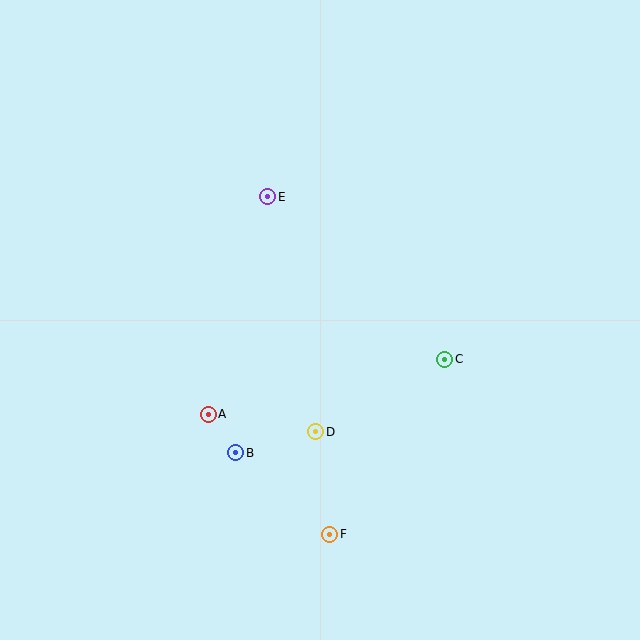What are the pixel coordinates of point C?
Point C is at (445, 359).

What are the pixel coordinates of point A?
Point A is at (208, 414).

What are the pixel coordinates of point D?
Point D is at (316, 432).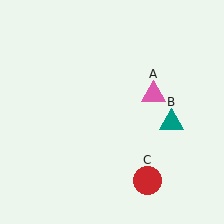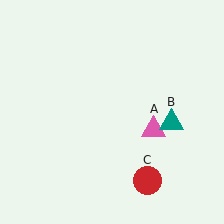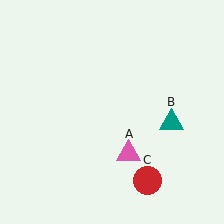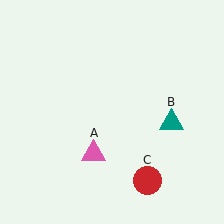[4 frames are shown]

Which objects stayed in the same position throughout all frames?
Teal triangle (object B) and red circle (object C) remained stationary.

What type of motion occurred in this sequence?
The pink triangle (object A) rotated clockwise around the center of the scene.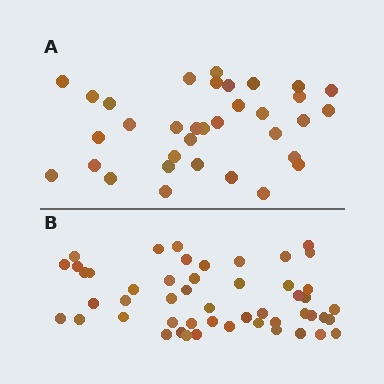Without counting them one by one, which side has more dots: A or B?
Region B (the bottom region) has more dots.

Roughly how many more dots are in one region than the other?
Region B has approximately 15 more dots than region A.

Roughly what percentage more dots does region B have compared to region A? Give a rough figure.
About 45% more.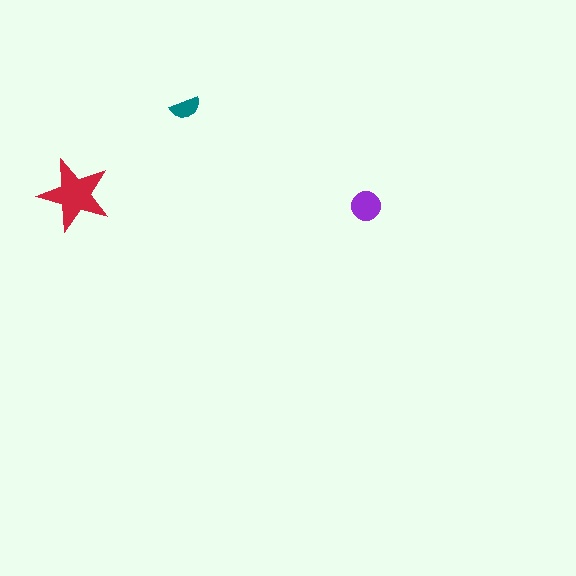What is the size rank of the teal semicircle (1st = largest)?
3rd.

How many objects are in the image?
There are 3 objects in the image.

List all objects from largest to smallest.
The red star, the purple circle, the teal semicircle.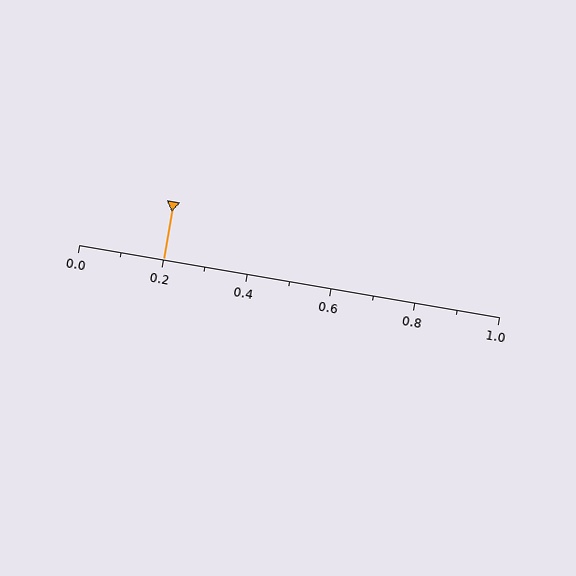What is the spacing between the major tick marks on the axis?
The major ticks are spaced 0.2 apart.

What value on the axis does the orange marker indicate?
The marker indicates approximately 0.2.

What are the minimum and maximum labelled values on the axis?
The axis runs from 0.0 to 1.0.